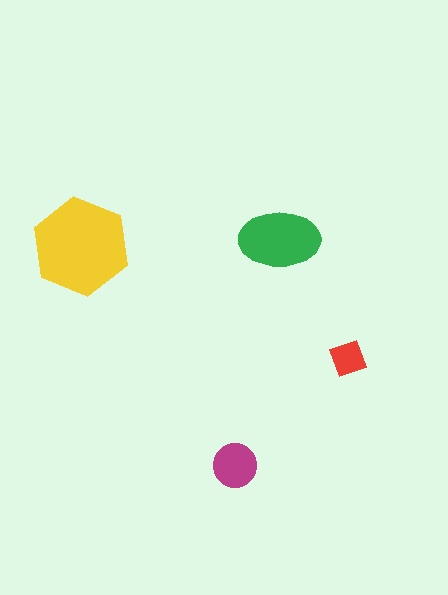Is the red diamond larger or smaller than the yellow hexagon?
Smaller.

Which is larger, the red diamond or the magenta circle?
The magenta circle.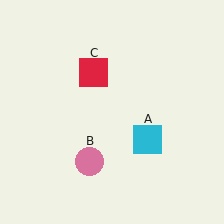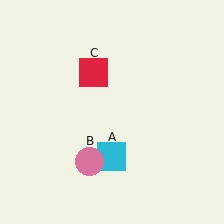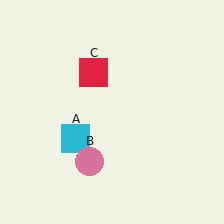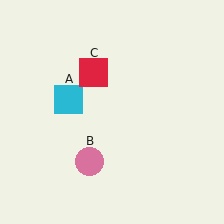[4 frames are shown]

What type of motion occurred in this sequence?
The cyan square (object A) rotated clockwise around the center of the scene.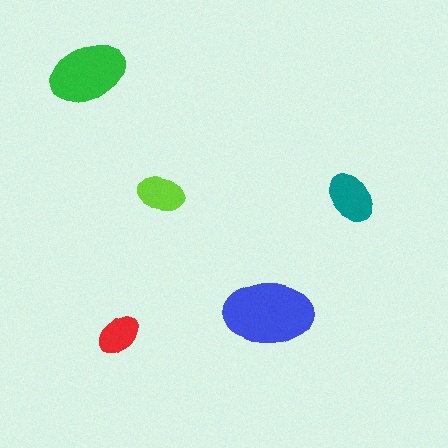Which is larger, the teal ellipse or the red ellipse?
The teal one.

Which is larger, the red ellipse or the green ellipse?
The green one.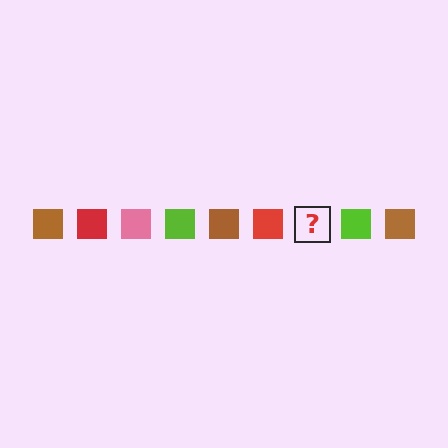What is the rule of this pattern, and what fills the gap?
The rule is that the pattern cycles through brown, red, pink, lime squares. The gap should be filled with a pink square.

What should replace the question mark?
The question mark should be replaced with a pink square.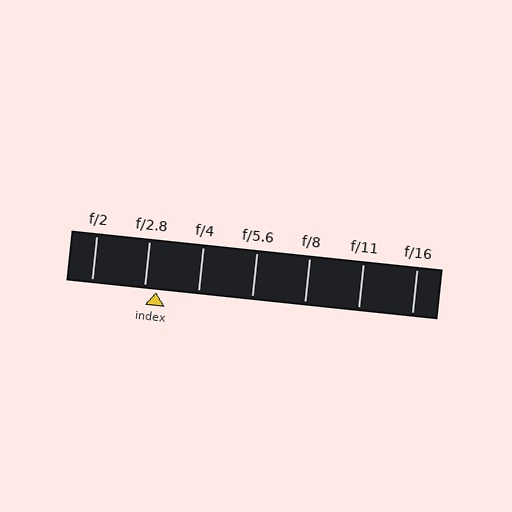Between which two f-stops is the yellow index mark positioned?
The index mark is between f/2.8 and f/4.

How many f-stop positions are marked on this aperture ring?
There are 7 f-stop positions marked.